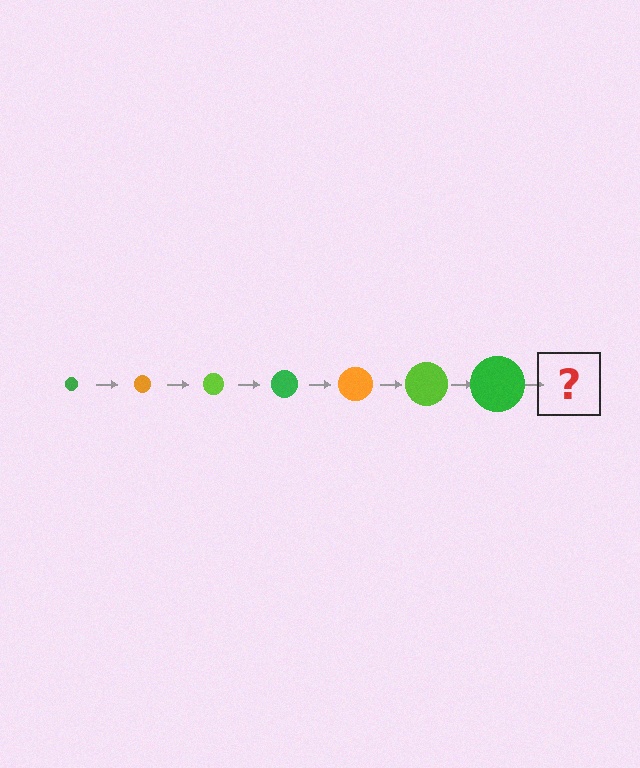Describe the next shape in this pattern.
It should be an orange circle, larger than the previous one.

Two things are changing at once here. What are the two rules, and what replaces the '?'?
The two rules are that the circle grows larger each step and the color cycles through green, orange, and lime. The '?' should be an orange circle, larger than the previous one.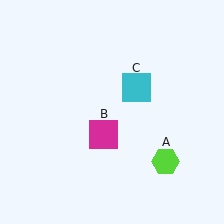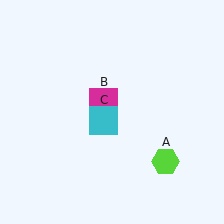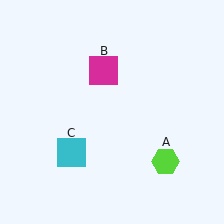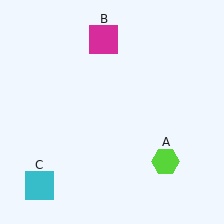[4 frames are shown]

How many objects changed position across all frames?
2 objects changed position: magenta square (object B), cyan square (object C).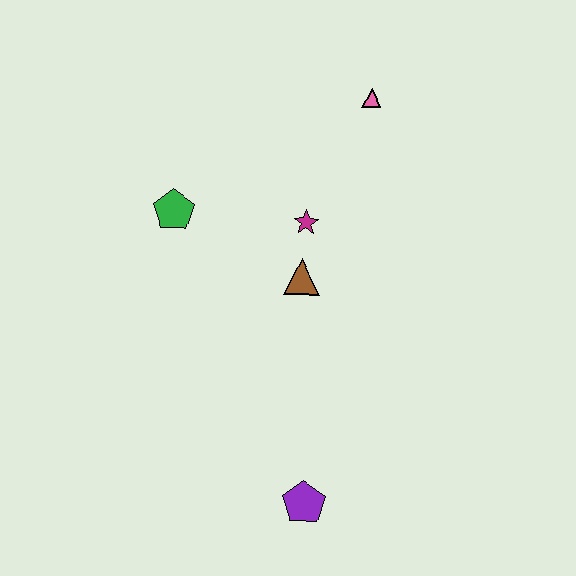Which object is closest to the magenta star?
The brown triangle is closest to the magenta star.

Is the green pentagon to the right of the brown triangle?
No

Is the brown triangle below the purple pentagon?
No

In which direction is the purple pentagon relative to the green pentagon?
The purple pentagon is below the green pentagon.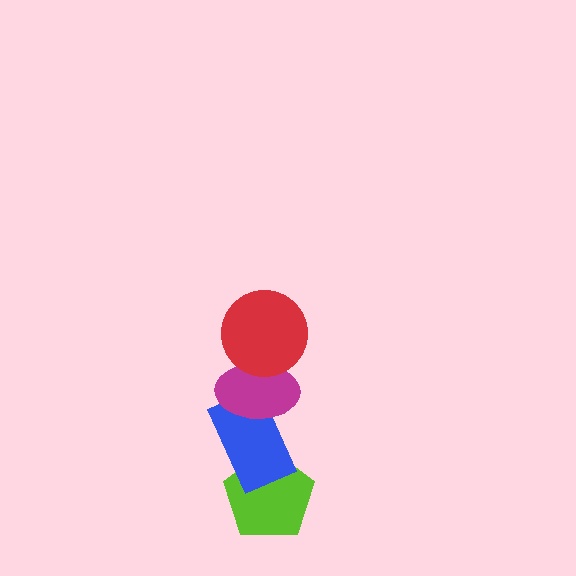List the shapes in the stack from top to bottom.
From top to bottom: the red circle, the magenta ellipse, the blue rectangle, the lime pentagon.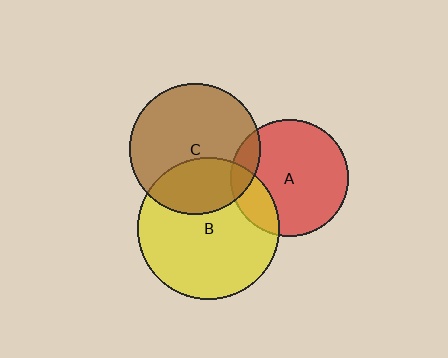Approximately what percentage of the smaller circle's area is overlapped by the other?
Approximately 30%.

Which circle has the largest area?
Circle B (yellow).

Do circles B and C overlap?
Yes.